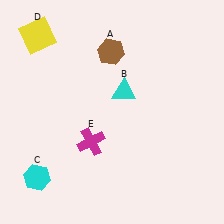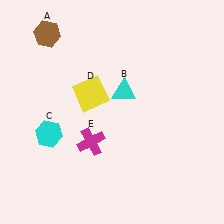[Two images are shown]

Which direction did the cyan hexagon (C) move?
The cyan hexagon (C) moved up.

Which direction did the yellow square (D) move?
The yellow square (D) moved down.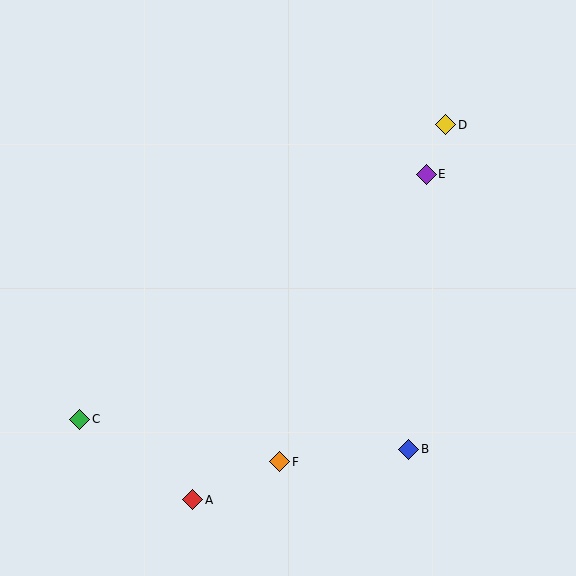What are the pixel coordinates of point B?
Point B is at (409, 449).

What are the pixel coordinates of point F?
Point F is at (280, 462).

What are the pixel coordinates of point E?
Point E is at (426, 174).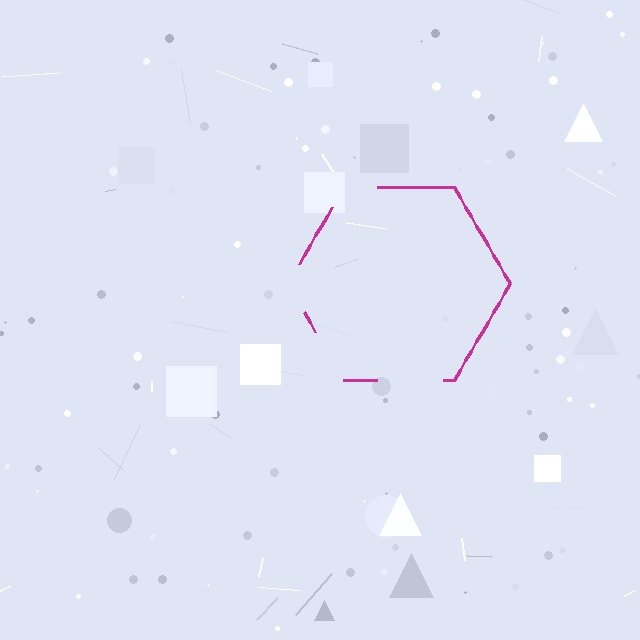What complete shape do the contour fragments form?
The contour fragments form a hexagon.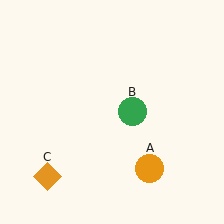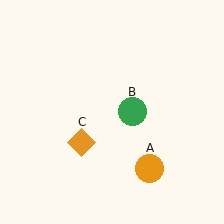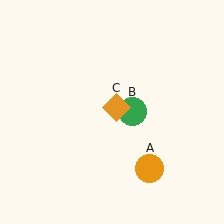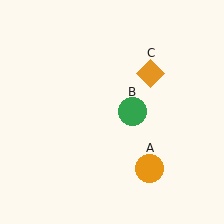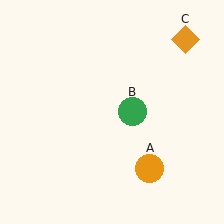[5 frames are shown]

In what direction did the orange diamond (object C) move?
The orange diamond (object C) moved up and to the right.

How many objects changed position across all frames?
1 object changed position: orange diamond (object C).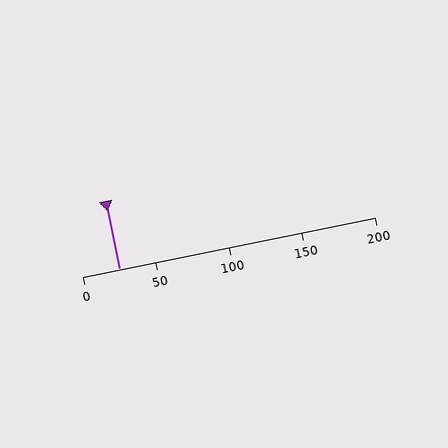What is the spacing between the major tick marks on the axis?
The major ticks are spaced 50 apart.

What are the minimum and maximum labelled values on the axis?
The axis runs from 0 to 200.